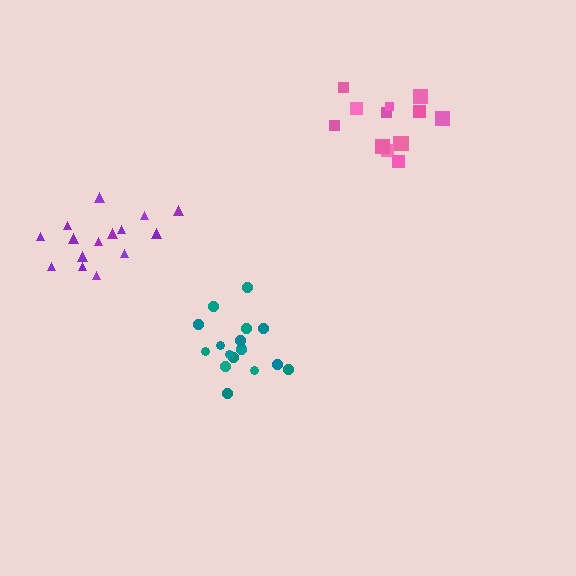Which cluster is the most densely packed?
Teal.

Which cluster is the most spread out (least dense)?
Purple.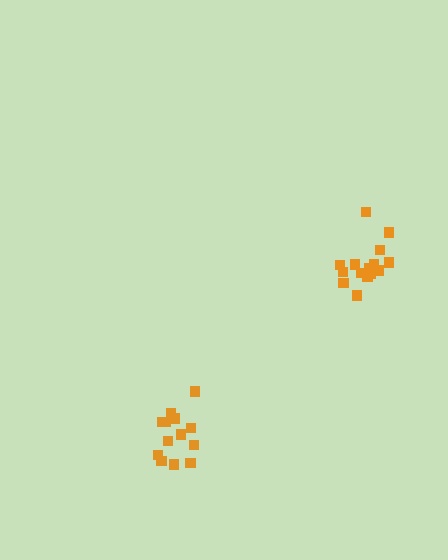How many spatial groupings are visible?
There are 2 spatial groupings.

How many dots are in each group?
Group 1: 15 dots, Group 2: 13 dots (28 total).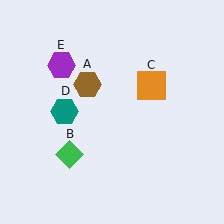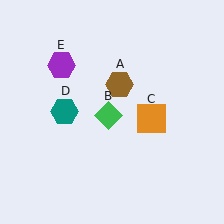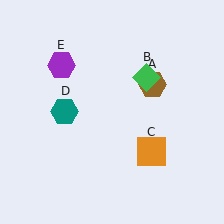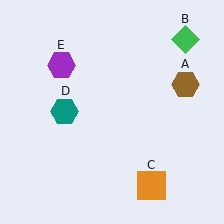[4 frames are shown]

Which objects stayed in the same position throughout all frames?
Teal hexagon (object D) and purple hexagon (object E) remained stationary.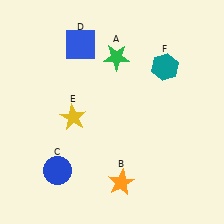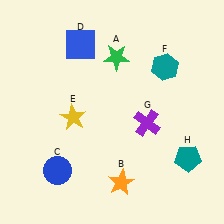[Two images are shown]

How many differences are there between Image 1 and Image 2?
There are 2 differences between the two images.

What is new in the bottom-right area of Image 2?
A purple cross (G) was added in the bottom-right area of Image 2.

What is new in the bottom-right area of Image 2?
A teal pentagon (H) was added in the bottom-right area of Image 2.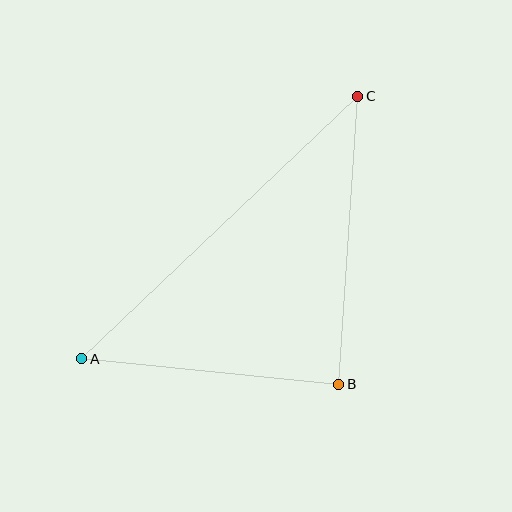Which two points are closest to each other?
Points A and B are closest to each other.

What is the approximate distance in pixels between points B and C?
The distance between B and C is approximately 289 pixels.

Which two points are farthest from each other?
Points A and C are farthest from each other.